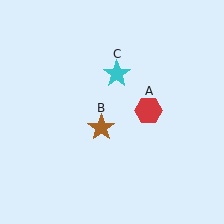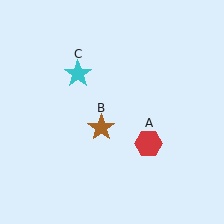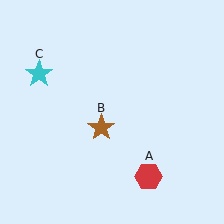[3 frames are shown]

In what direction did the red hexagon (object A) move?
The red hexagon (object A) moved down.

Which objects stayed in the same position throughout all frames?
Brown star (object B) remained stationary.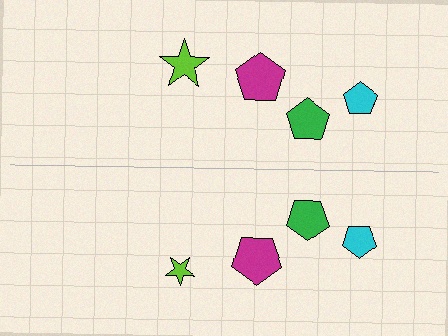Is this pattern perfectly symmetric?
No, the pattern is not perfectly symmetric. The lime star on the bottom side has a different size than its mirror counterpart.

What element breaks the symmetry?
The lime star on the bottom side has a different size than its mirror counterpart.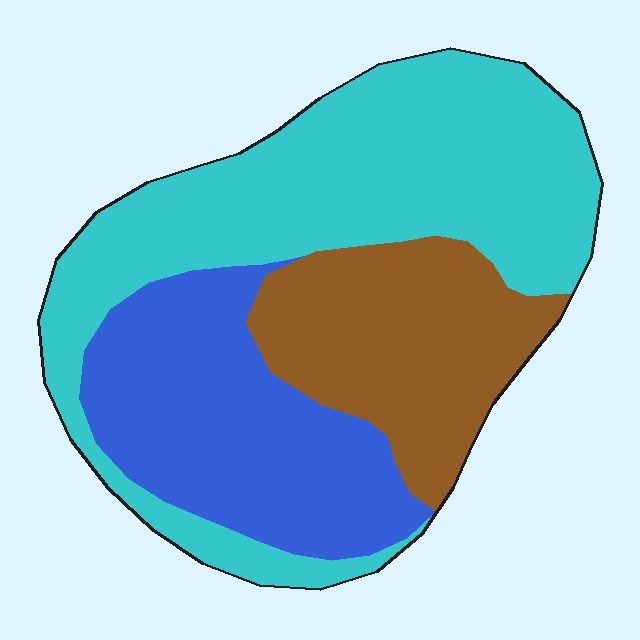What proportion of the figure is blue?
Blue covers roughly 30% of the figure.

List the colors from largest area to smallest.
From largest to smallest: cyan, blue, brown.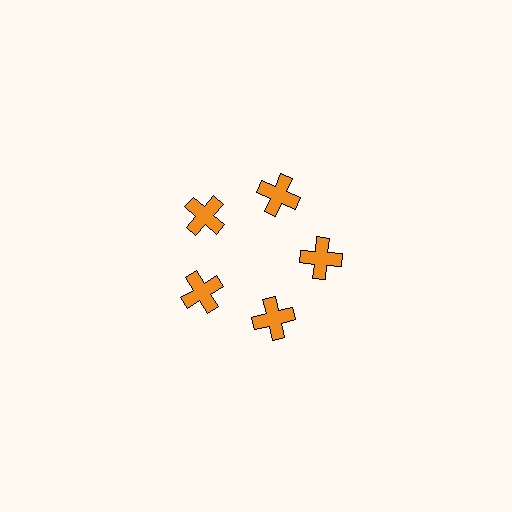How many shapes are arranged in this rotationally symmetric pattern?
There are 5 shapes, arranged in 5 groups of 1.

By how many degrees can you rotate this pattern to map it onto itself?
The pattern maps onto itself every 72 degrees of rotation.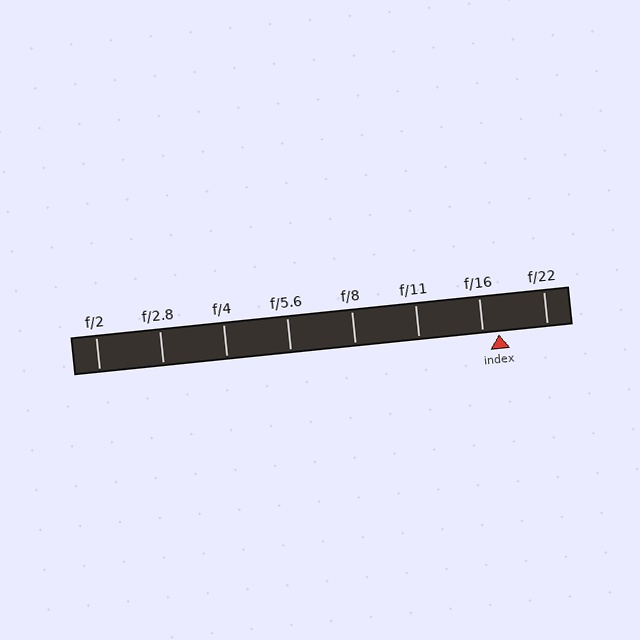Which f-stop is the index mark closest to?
The index mark is closest to f/16.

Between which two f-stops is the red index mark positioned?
The index mark is between f/16 and f/22.